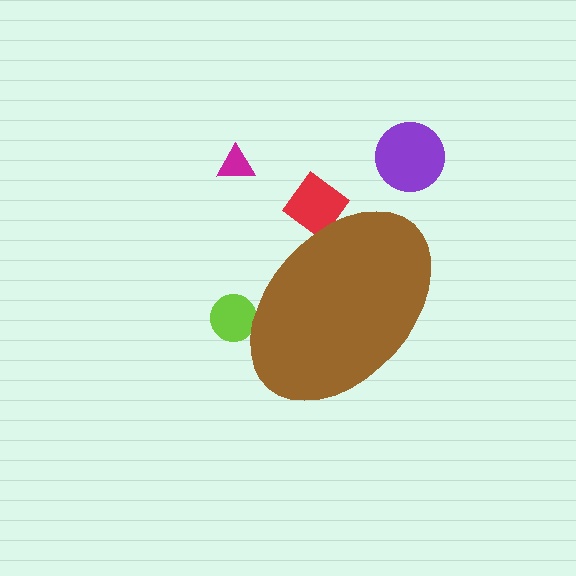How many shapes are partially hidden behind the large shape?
2 shapes are partially hidden.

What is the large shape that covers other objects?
A brown ellipse.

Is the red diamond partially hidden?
Yes, the red diamond is partially hidden behind the brown ellipse.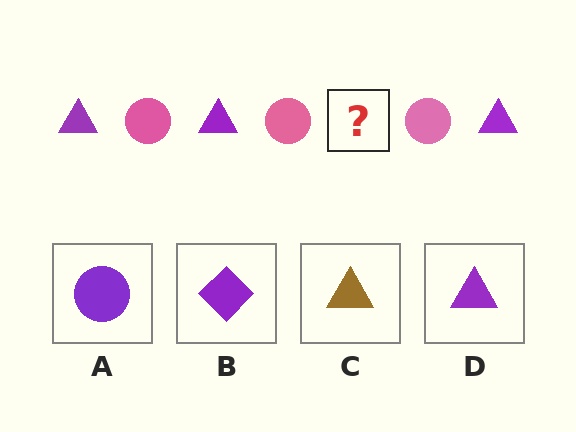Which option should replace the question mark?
Option D.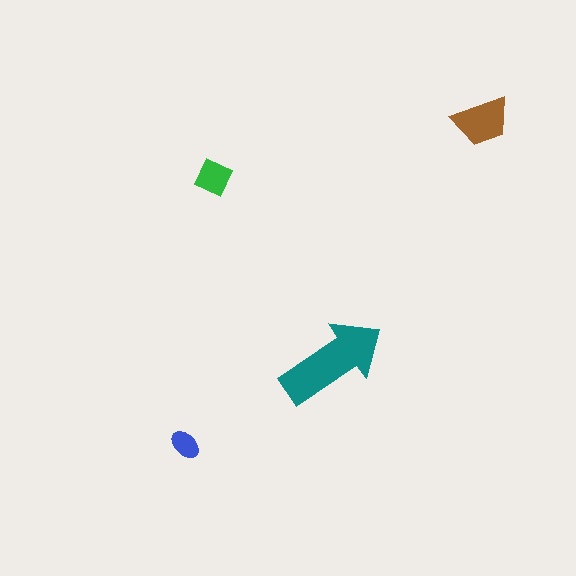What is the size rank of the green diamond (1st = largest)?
3rd.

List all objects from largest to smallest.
The teal arrow, the brown trapezoid, the green diamond, the blue ellipse.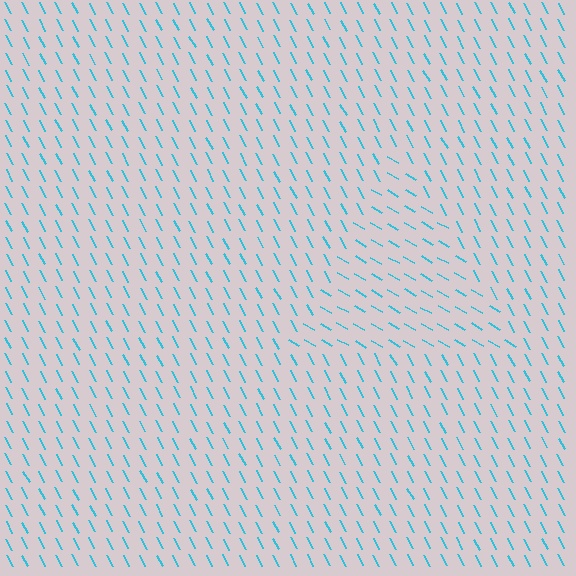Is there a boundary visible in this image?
Yes, there is a texture boundary formed by a change in line orientation.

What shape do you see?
I see a triangle.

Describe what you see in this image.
The image is filled with small cyan line segments. A triangle region in the image has lines oriented differently from the surrounding lines, creating a visible texture boundary.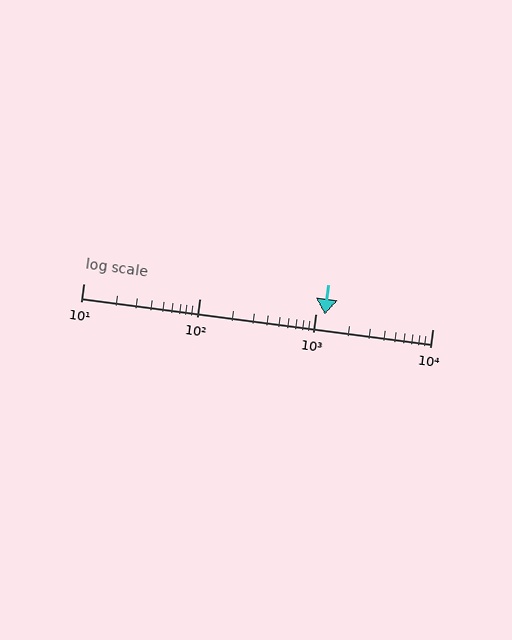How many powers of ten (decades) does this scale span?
The scale spans 3 decades, from 10 to 10000.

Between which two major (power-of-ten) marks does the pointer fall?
The pointer is between 1000 and 10000.